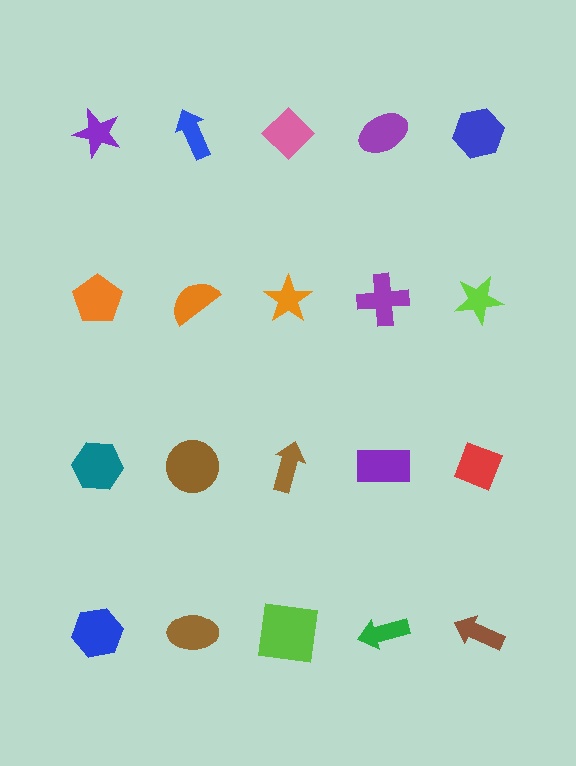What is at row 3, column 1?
A teal hexagon.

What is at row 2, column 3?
An orange star.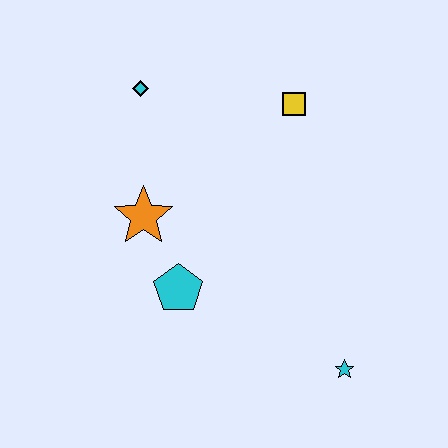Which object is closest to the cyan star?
The cyan pentagon is closest to the cyan star.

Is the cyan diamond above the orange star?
Yes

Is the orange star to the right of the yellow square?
No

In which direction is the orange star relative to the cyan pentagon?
The orange star is above the cyan pentagon.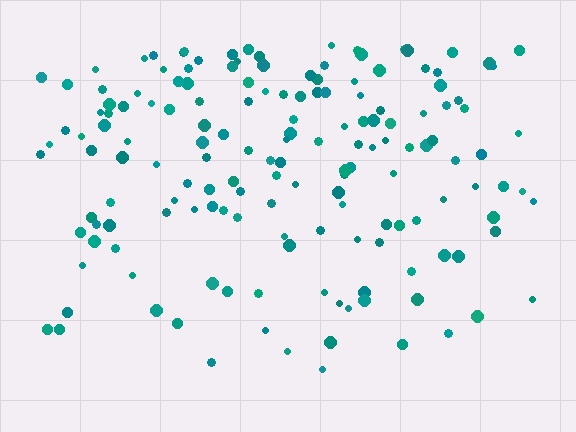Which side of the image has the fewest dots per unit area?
The bottom.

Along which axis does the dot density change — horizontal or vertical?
Vertical.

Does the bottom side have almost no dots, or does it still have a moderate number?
Still a moderate number, just noticeably fewer than the top.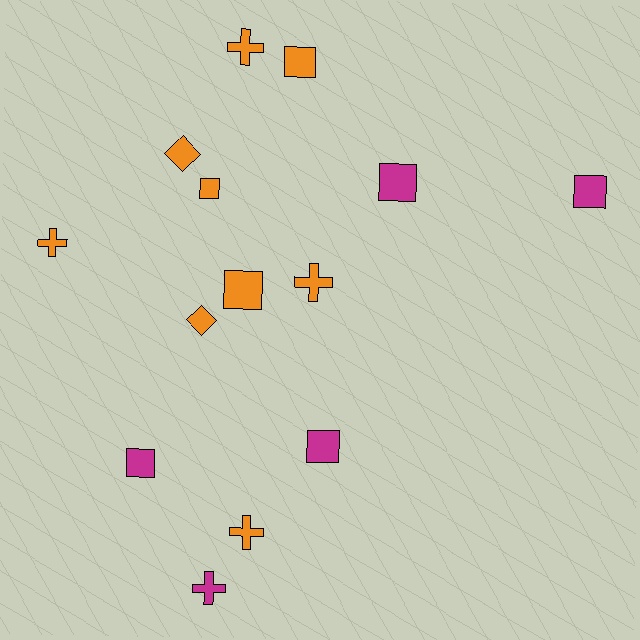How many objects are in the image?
There are 14 objects.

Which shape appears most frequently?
Square, with 7 objects.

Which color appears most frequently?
Orange, with 9 objects.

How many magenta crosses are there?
There is 1 magenta cross.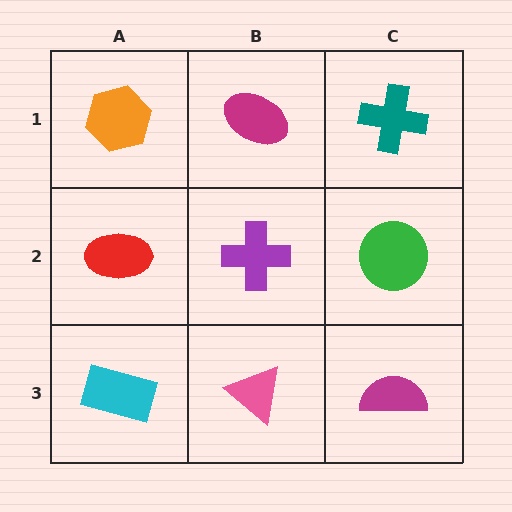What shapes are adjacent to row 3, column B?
A purple cross (row 2, column B), a cyan rectangle (row 3, column A), a magenta semicircle (row 3, column C).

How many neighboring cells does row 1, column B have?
3.